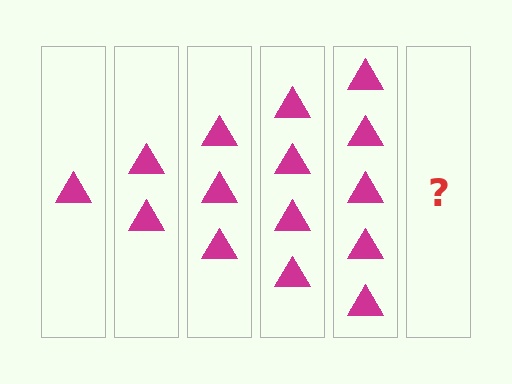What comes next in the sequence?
The next element should be 6 triangles.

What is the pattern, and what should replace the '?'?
The pattern is that each step adds one more triangle. The '?' should be 6 triangles.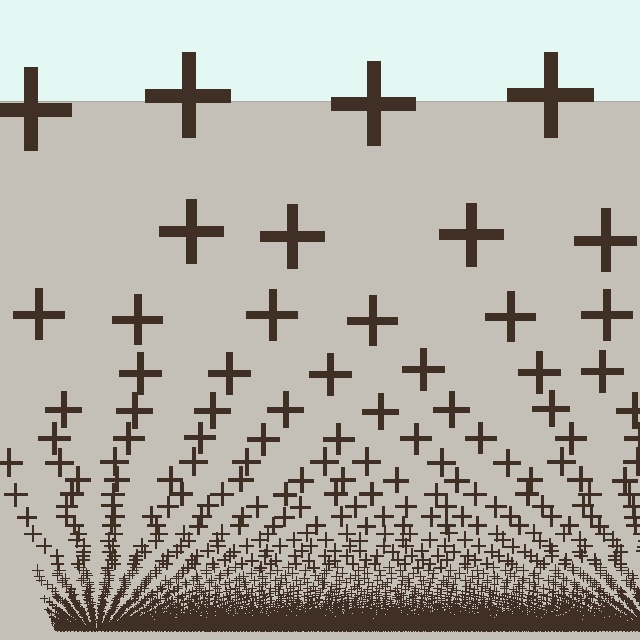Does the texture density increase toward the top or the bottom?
Density increases toward the bottom.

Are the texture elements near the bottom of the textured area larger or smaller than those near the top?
Smaller. The gradient is inverted — elements near the bottom are smaller and denser.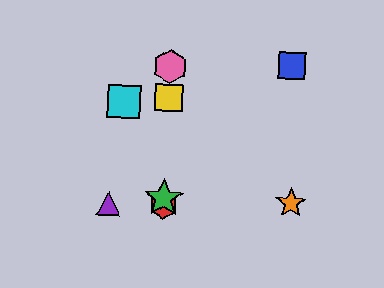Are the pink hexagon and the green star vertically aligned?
Yes, both are at x≈170.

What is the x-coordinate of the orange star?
The orange star is at x≈291.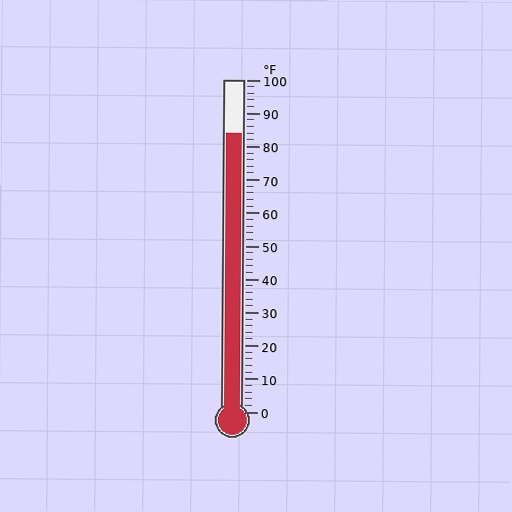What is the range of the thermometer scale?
The thermometer scale ranges from 0°F to 100°F.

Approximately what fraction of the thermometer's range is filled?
The thermometer is filled to approximately 85% of its range.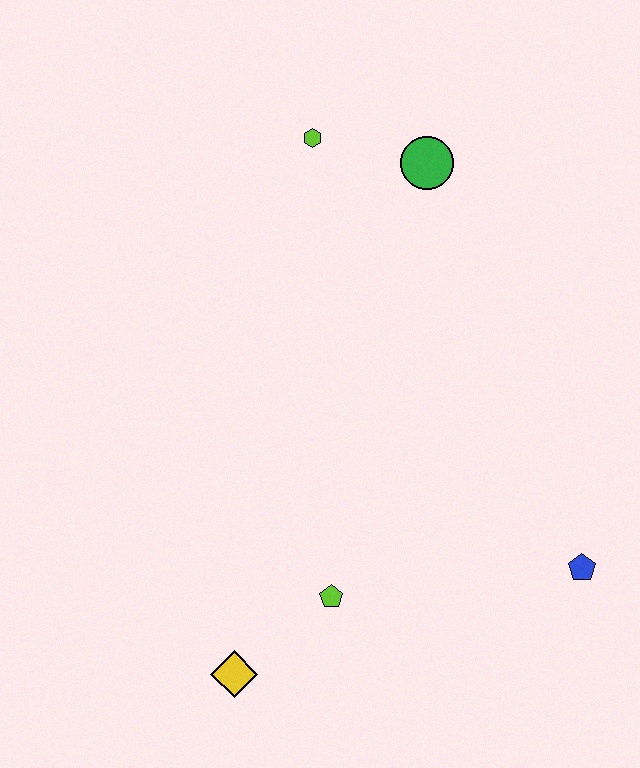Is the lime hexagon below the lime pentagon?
No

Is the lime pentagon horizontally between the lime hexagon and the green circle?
Yes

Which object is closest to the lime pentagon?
The yellow diamond is closest to the lime pentagon.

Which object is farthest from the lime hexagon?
The yellow diamond is farthest from the lime hexagon.